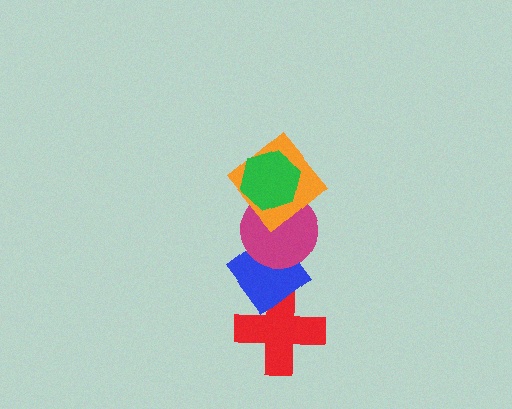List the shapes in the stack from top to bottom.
From top to bottom: the green hexagon, the orange diamond, the magenta circle, the blue diamond, the red cross.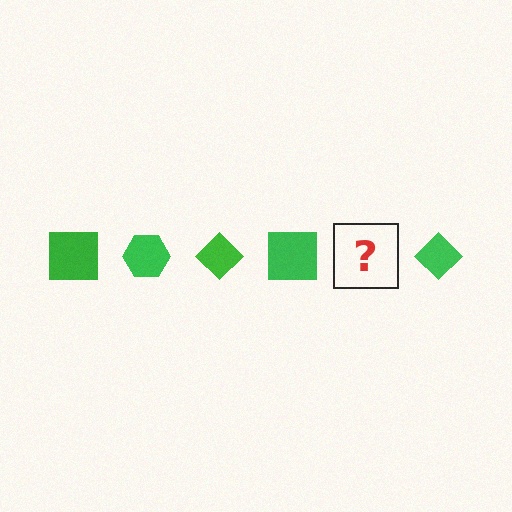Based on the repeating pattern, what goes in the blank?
The blank should be a green hexagon.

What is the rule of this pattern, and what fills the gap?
The rule is that the pattern cycles through square, hexagon, diamond shapes in green. The gap should be filled with a green hexagon.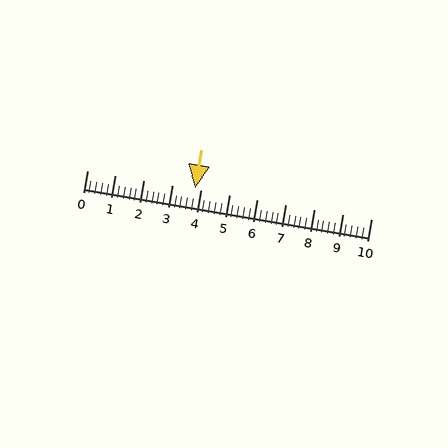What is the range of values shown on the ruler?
The ruler shows values from 0 to 10.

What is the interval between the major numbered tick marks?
The major tick marks are spaced 1 units apart.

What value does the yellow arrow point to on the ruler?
The yellow arrow points to approximately 3.8.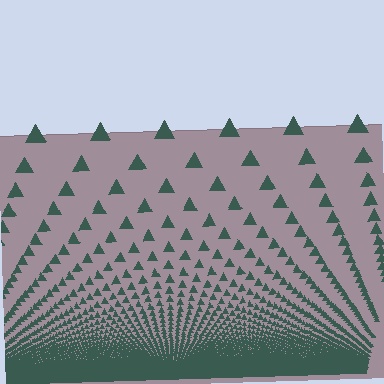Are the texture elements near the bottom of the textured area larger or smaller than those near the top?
Smaller. The gradient is inverted — elements near the bottom are smaller and denser.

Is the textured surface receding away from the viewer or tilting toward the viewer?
The surface appears to tilt toward the viewer. Texture elements get larger and sparser toward the top.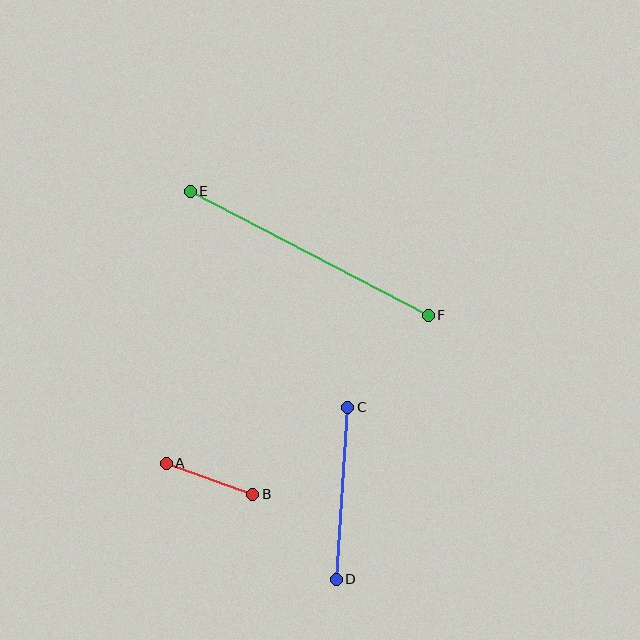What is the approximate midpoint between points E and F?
The midpoint is at approximately (309, 253) pixels.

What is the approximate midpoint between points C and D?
The midpoint is at approximately (342, 493) pixels.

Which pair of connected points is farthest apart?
Points E and F are farthest apart.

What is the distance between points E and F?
The distance is approximately 268 pixels.